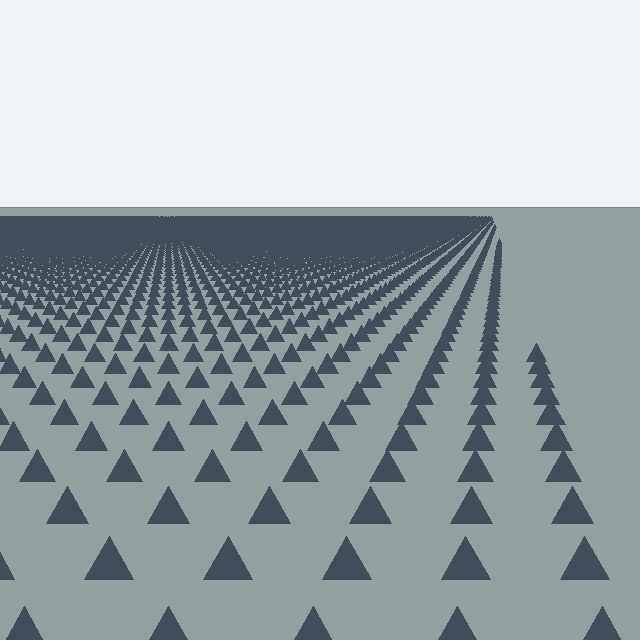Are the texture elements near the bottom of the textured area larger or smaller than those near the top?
Larger. Near the bottom, elements are closer to the viewer and appear at a bigger on-screen size.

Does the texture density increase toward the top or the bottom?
Density increases toward the top.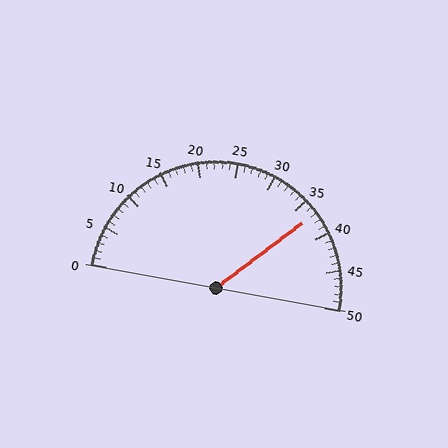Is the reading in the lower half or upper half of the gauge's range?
The reading is in the upper half of the range (0 to 50).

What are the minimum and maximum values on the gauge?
The gauge ranges from 0 to 50.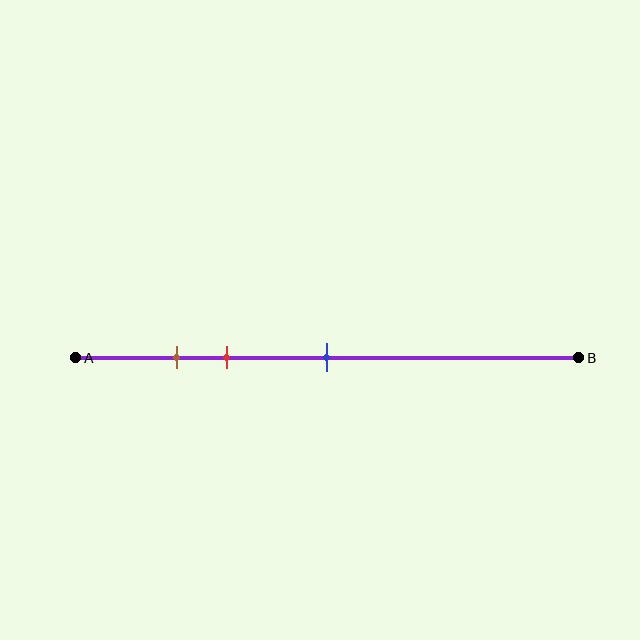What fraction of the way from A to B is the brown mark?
The brown mark is approximately 20% (0.2) of the way from A to B.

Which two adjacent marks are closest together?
The brown and red marks are the closest adjacent pair.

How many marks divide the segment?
There are 3 marks dividing the segment.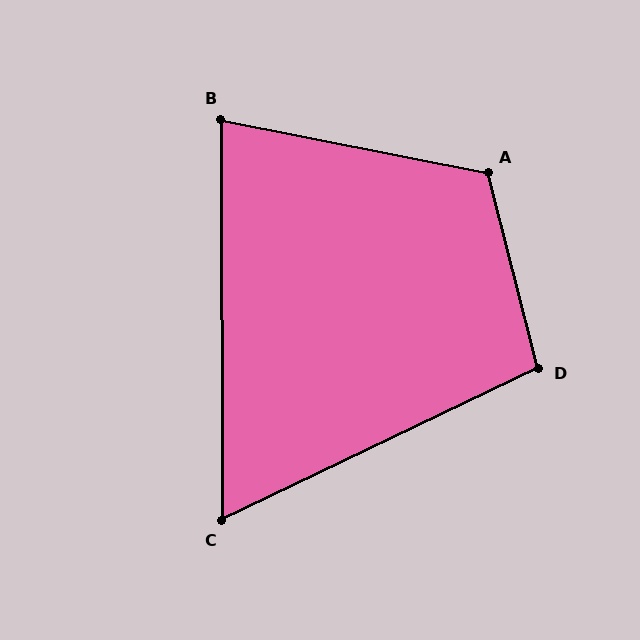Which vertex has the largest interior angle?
A, at approximately 116 degrees.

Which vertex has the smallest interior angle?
C, at approximately 64 degrees.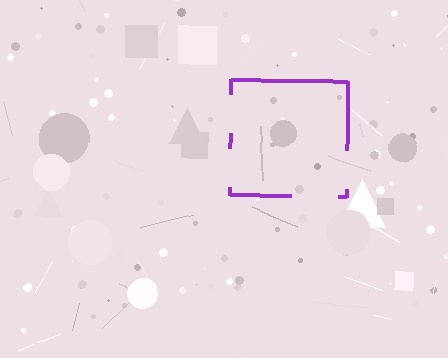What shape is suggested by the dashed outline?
The dashed outline suggests a square.